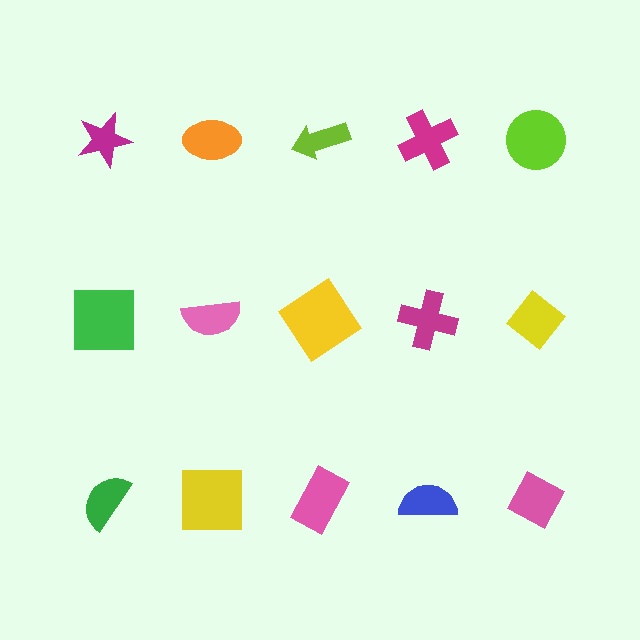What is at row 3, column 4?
A blue semicircle.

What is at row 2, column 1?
A green square.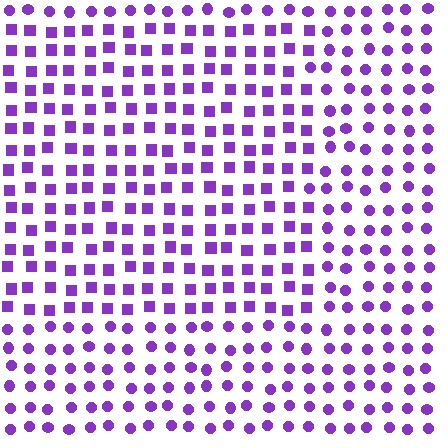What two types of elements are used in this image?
The image uses squares inside the rectangle region and circles outside it.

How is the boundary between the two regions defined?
The boundary is defined by a change in element shape: squares inside vs. circles outside. All elements share the same color and spacing.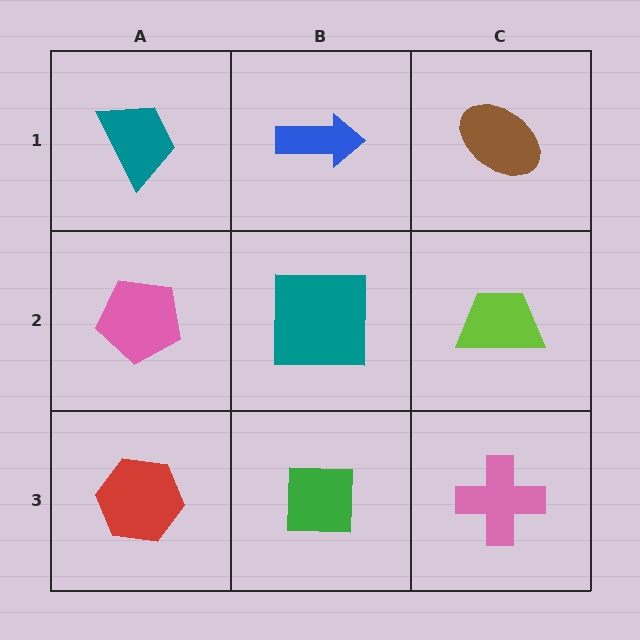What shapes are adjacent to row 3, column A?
A pink pentagon (row 2, column A), a green square (row 3, column B).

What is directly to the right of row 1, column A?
A blue arrow.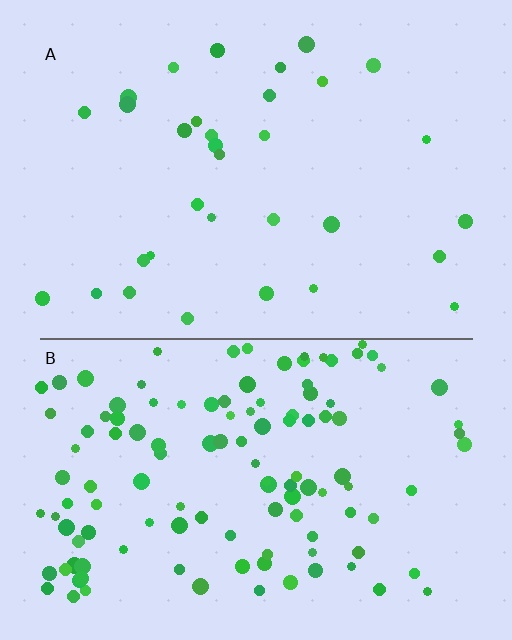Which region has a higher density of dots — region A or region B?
B (the bottom).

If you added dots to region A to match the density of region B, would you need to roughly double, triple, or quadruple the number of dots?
Approximately quadruple.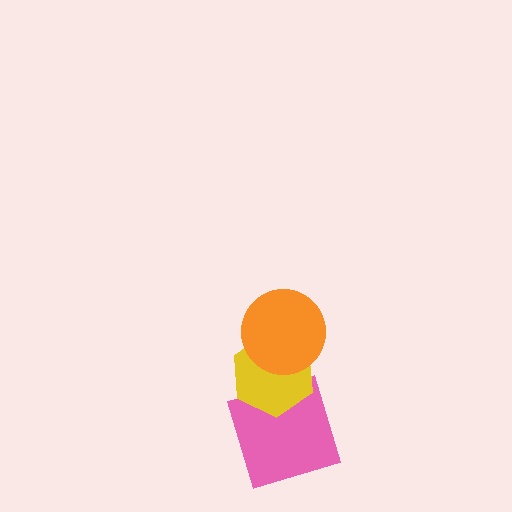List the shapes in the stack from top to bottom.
From top to bottom: the orange circle, the yellow hexagon, the pink square.